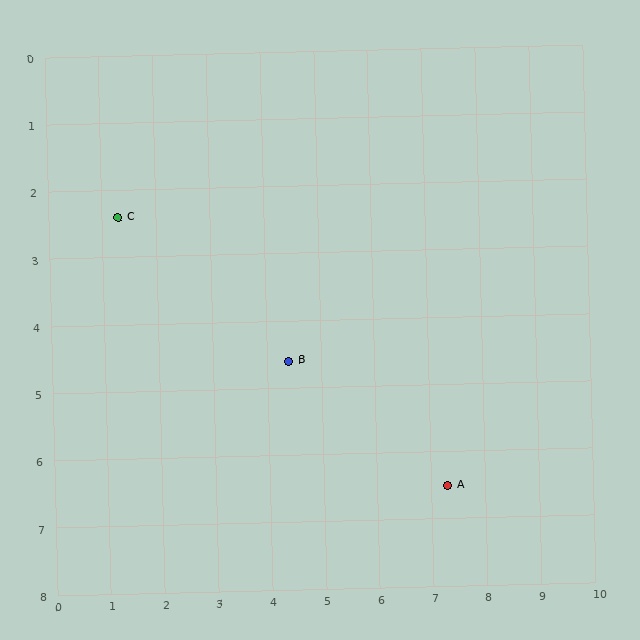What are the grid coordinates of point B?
Point B is at approximately (4.4, 4.6).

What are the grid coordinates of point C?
Point C is at approximately (1.3, 2.4).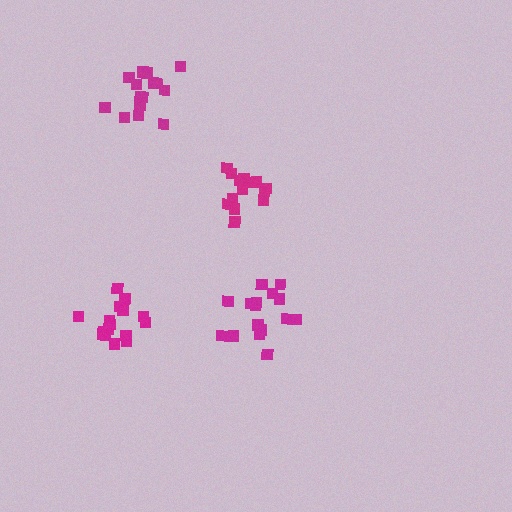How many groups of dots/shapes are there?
There are 4 groups.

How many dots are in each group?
Group 1: 14 dots, Group 2: 17 dots, Group 3: 16 dots, Group 4: 15 dots (62 total).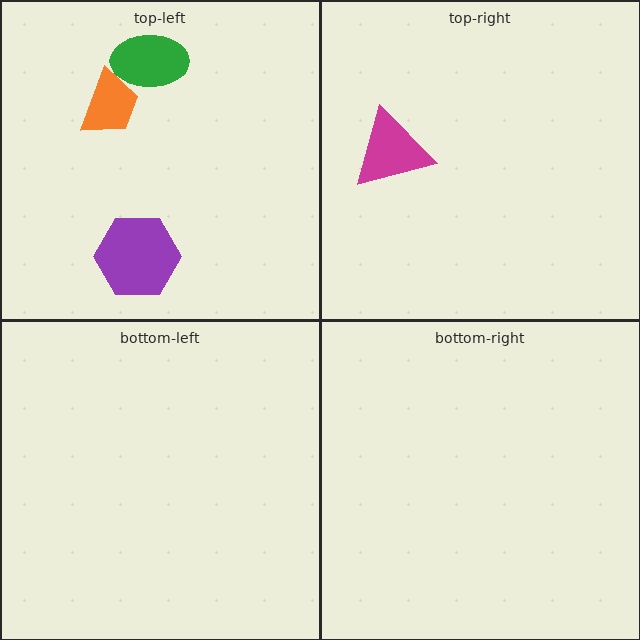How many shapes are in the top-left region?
3.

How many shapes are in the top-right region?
1.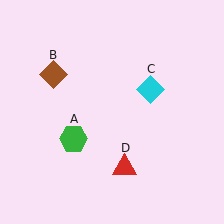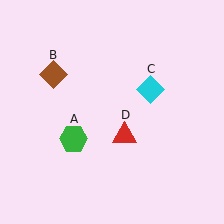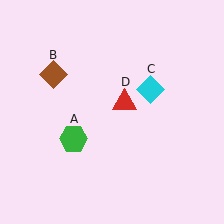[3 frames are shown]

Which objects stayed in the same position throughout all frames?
Green hexagon (object A) and brown diamond (object B) and cyan diamond (object C) remained stationary.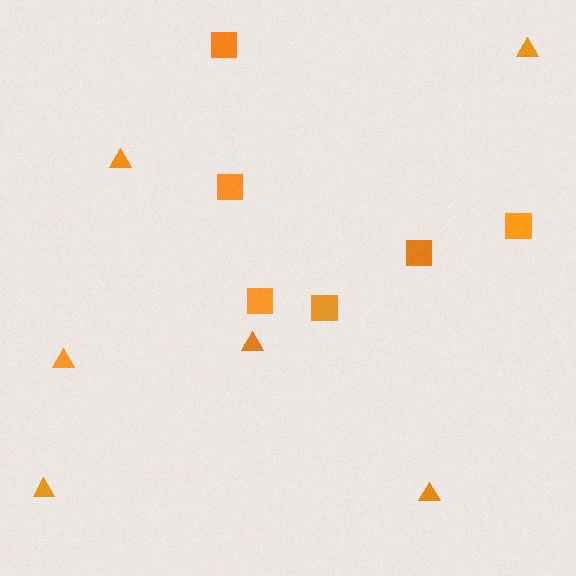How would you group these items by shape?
There are 2 groups: one group of squares (6) and one group of triangles (6).